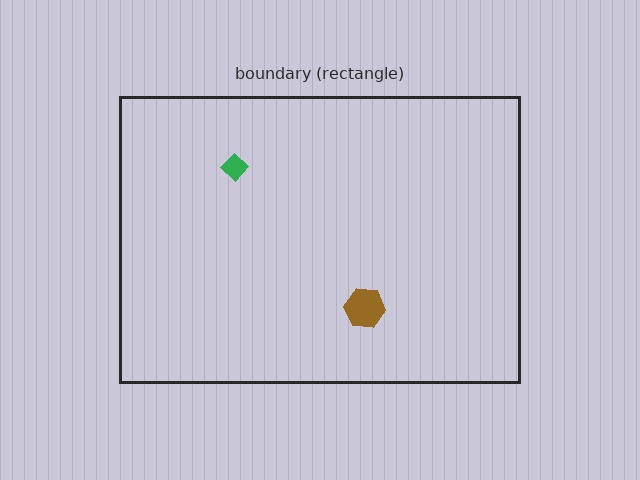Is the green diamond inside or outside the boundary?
Inside.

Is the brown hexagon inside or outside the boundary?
Inside.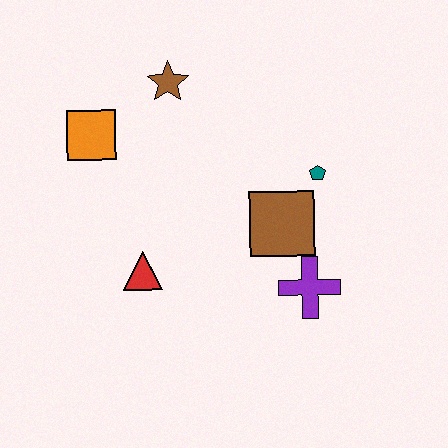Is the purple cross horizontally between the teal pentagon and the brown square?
Yes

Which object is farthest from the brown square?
The orange square is farthest from the brown square.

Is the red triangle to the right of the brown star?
No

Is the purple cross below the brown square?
Yes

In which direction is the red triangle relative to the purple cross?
The red triangle is to the left of the purple cross.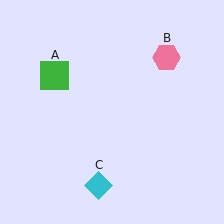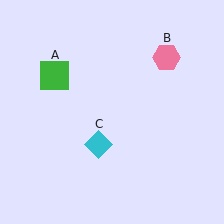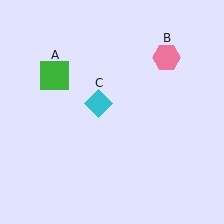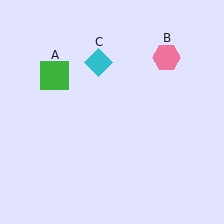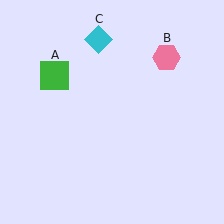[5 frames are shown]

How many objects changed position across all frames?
1 object changed position: cyan diamond (object C).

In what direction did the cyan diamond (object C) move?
The cyan diamond (object C) moved up.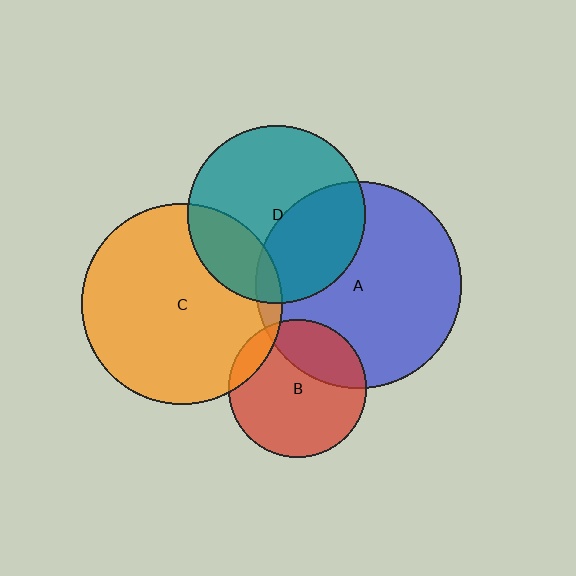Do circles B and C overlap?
Yes.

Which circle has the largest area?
Circle A (blue).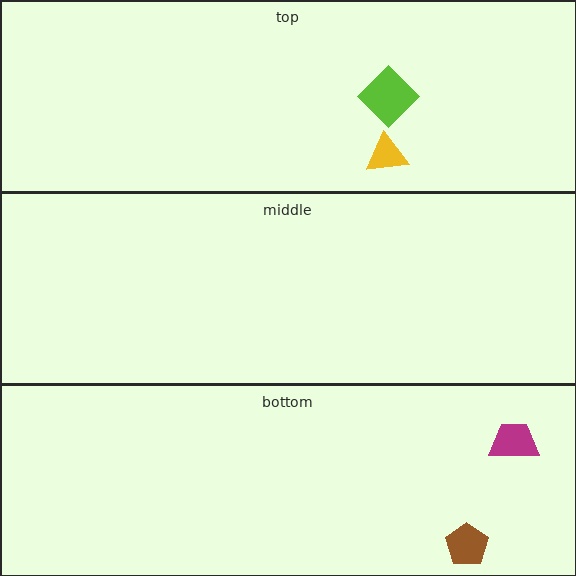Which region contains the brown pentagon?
The bottom region.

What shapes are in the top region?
The yellow triangle, the lime diamond.